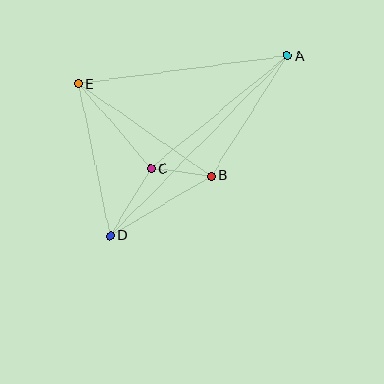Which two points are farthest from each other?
Points A and D are farthest from each other.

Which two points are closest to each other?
Points B and C are closest to each other.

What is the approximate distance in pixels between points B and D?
The distance between B and D is approximately 118 pixels.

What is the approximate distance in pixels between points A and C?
The distance between A and C is approximately 177 pixels.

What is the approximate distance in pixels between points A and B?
The distance between A and B is approximately 142 pixels.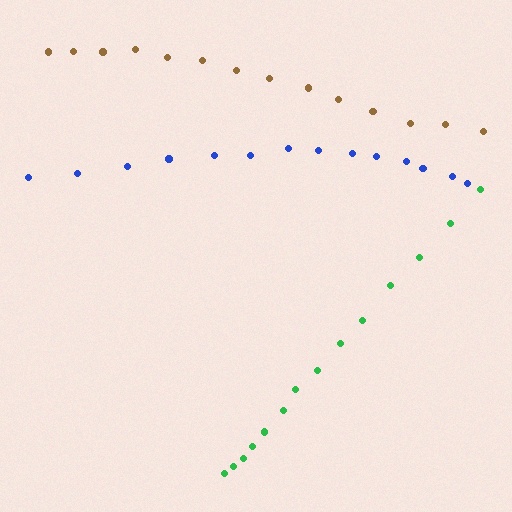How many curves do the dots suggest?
There are 3 distinct paths.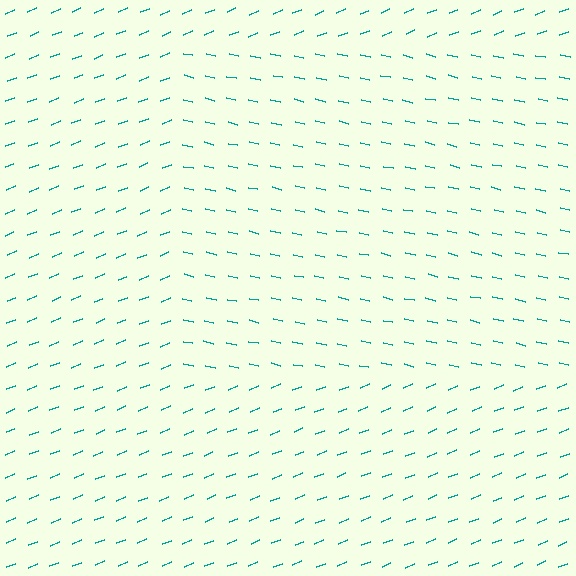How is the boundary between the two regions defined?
The boundary is defined purely by a change in line orientation (approximately 34 degrees difference). All lines are the same color and thickness.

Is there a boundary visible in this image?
Yes, there is a texture boundary formed by a change in line orientation.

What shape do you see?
I see a rectangle.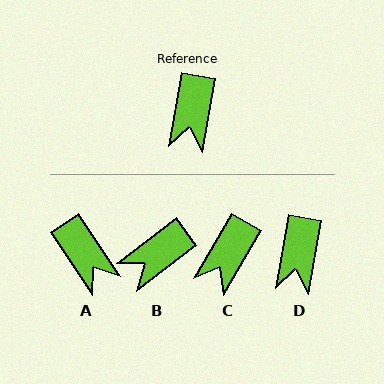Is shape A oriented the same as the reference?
No, it is off by about 43 degrees.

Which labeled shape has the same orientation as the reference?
D.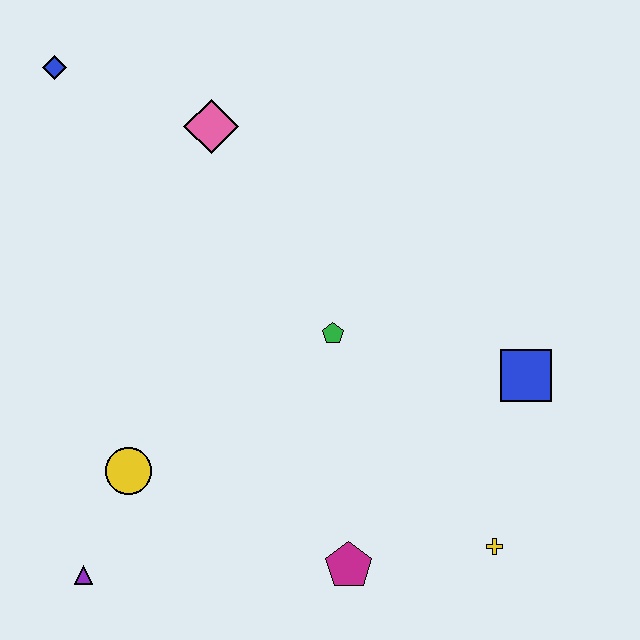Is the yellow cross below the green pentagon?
Yes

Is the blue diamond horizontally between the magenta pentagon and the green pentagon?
No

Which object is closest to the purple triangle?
The yellow circle is closest to the purple triangle.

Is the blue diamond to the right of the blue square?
No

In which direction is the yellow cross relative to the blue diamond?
The yellow cross is below the blue diamond.